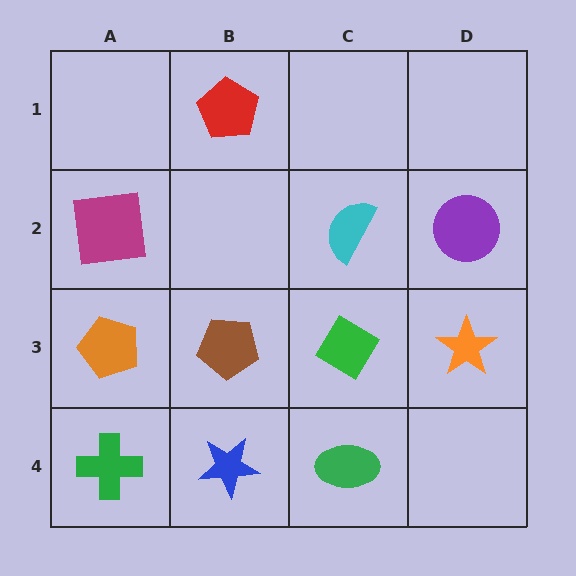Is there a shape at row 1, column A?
No, that cell is empty.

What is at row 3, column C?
A green diamond.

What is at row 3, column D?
An orange star.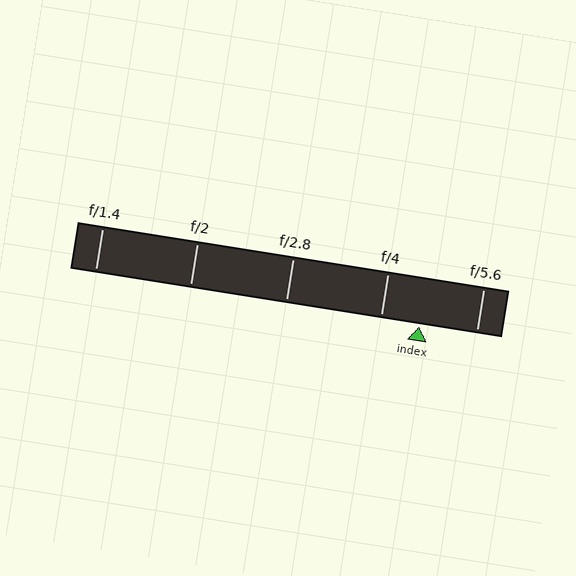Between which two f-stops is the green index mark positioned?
The index mark is between f/4 and f/5.6.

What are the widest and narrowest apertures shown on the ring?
The widest aperture shown is f/1.4 and the narrowest is f/5.6.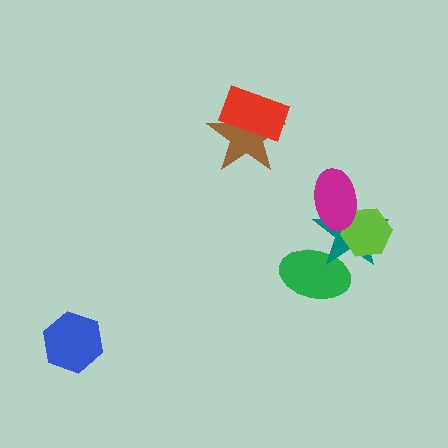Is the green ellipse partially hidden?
Yes, it is partially covered by another shape.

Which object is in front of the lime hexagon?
The magenta ellipse is in front of the lime hexagon.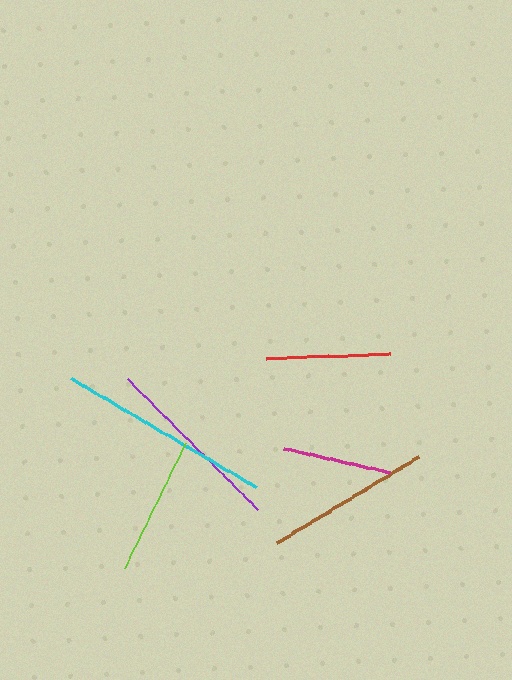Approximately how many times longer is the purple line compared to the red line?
The purple line is approximately 1.5 times the length of the red line.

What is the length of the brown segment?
The brown segment is approximately 166 pixels long.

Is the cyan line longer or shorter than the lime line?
The cyan line is longer than the lime line.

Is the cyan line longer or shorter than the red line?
The cyan line is longer than the red line.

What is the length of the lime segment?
The lime segment is approximately 139 pixels long.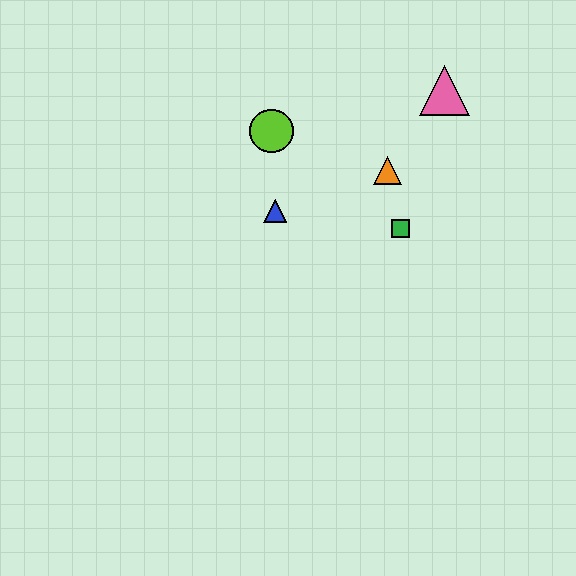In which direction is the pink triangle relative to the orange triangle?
The pink triangle is above the orange triangle.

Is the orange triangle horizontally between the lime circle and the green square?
Yes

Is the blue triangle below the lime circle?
Yes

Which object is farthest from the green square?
The lime circle is farthest from the green square.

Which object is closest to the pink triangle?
The orange triangle is closest to the pink triangle.